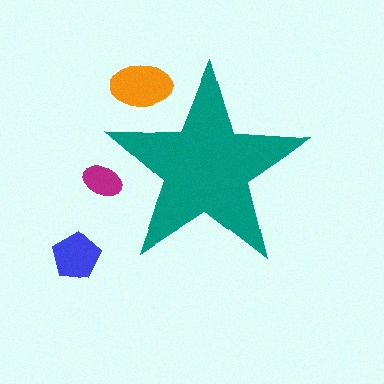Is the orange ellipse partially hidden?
Yes, the orange ellipse is partially hidden behind the teal star.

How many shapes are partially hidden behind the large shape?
2 shapes are partially hidden.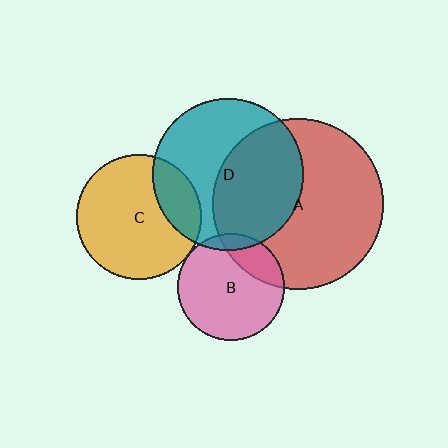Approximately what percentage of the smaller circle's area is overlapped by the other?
Approximately 50%.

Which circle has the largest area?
Circle A (red).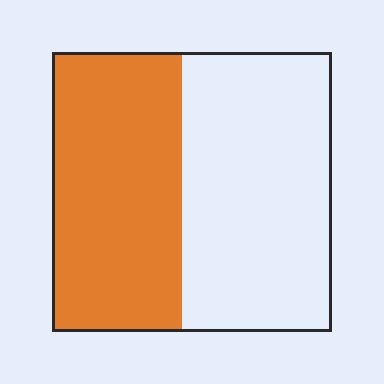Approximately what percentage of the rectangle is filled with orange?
Approximately 45%.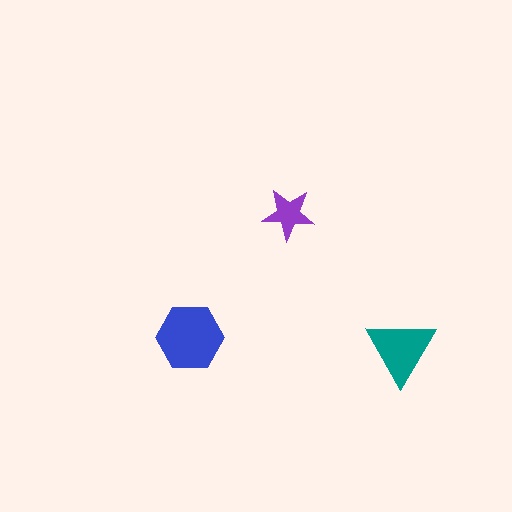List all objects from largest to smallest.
The blue hexagon, the teal triangle, the purple star.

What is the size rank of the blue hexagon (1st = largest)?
1st.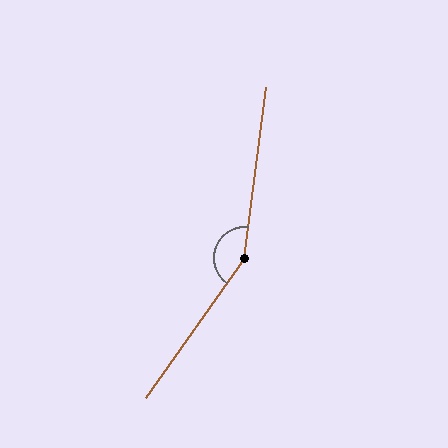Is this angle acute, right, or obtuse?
It is obtuse.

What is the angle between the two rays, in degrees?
Approximately 152 degrees.